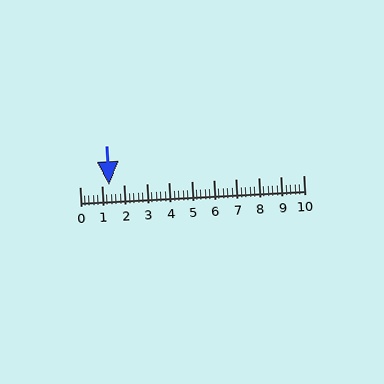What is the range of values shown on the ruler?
The ruler shows values from 0 to 10.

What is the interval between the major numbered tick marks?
The major tick marks are spaced 1 units apart.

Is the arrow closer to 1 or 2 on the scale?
The arrow is closer to 1.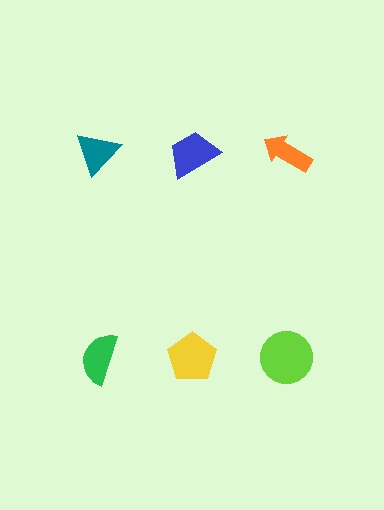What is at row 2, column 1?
A green semicircle.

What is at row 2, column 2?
A yellow pentagon.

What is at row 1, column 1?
A teal triangle.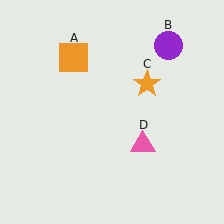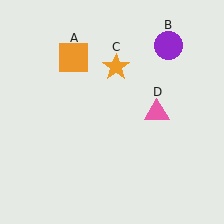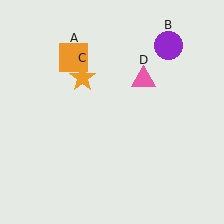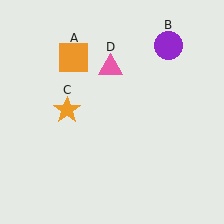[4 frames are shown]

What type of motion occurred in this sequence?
The orange star (object C), pink triangle (object D) rotated counterclockwise around the center of the scene.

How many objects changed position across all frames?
2 objects changed position: orange star (object C), pink triangle (object D).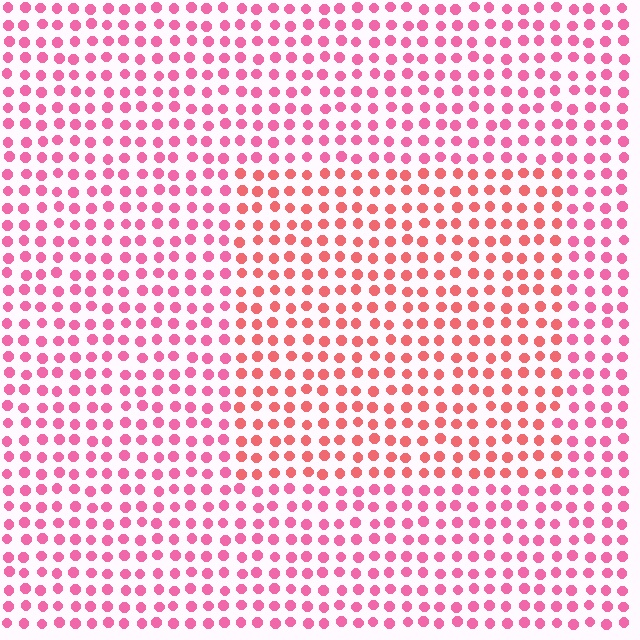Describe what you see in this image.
The image is filled with small pink elements in a uniform arrangement. A rectangle-shaped region is visible where the elements are tinted to a slightly different hue, forming a subtle color boundary.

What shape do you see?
I see a rectangle.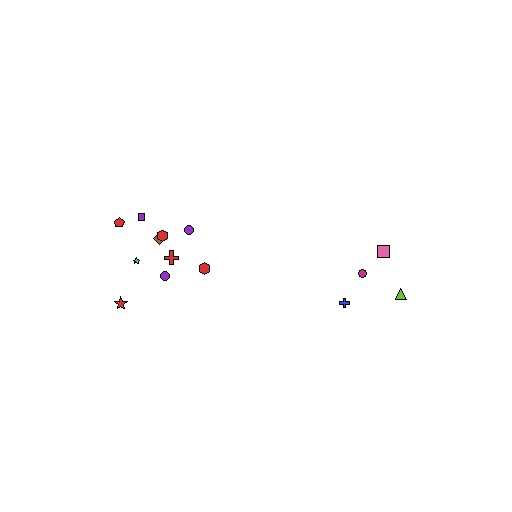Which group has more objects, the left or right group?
The left group.